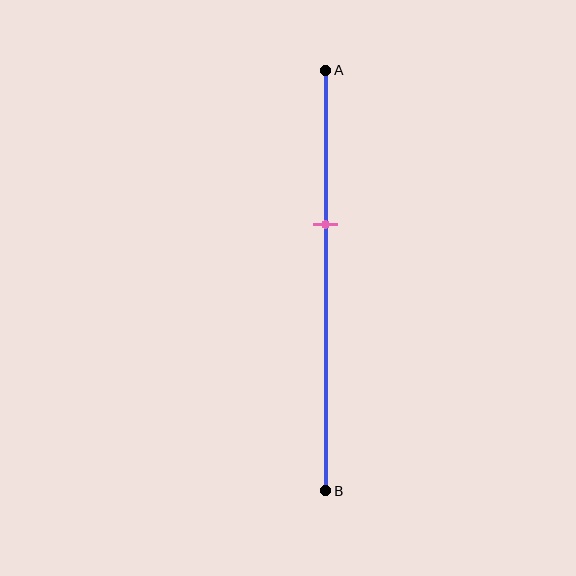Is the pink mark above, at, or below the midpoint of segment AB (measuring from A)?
The pink mark is above the midpoint of segment AB.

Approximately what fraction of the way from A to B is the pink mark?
The pink mark is approximately 35% of the way from A to B.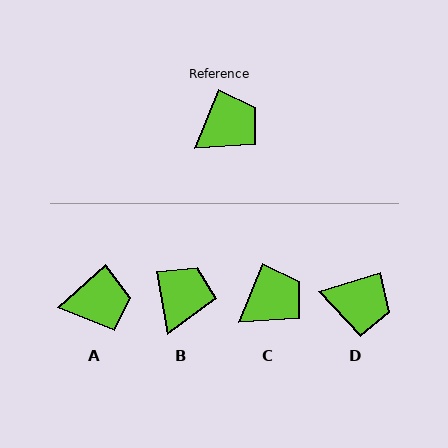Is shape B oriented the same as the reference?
No, it is off by about 31 degrees.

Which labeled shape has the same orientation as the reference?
C.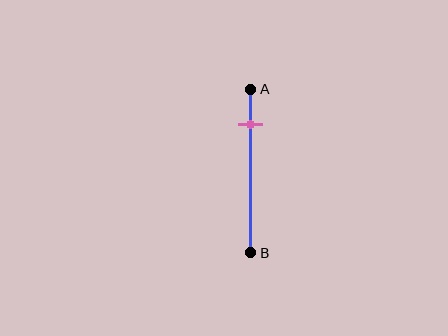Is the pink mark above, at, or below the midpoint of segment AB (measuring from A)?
The pink mark is above the midpoint of segment AB.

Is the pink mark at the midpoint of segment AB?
No, the mark is at about 20% from A, not at the 50% midpoint.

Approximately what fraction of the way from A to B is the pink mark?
The pink mark is approximately 20% of the way from A to B.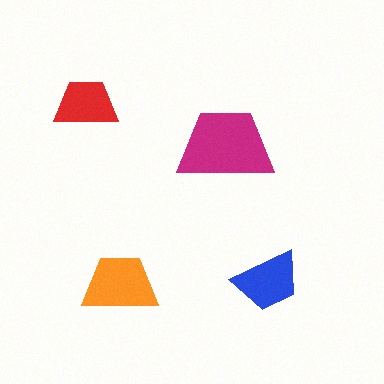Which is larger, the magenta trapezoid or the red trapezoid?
The magenta one.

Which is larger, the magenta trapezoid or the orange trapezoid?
The magenta one.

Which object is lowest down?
The blue trapezoid is bottommost.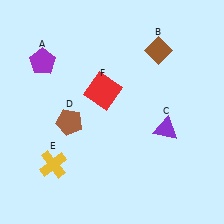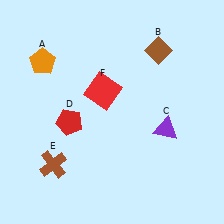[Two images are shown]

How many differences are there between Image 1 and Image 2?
There are 3 differences between the two images.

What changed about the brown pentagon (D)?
In Image 1, D is brown. In Image 2, it changed to red.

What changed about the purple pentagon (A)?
In Image 1, A is purple. In Image 2, it changed to orange.